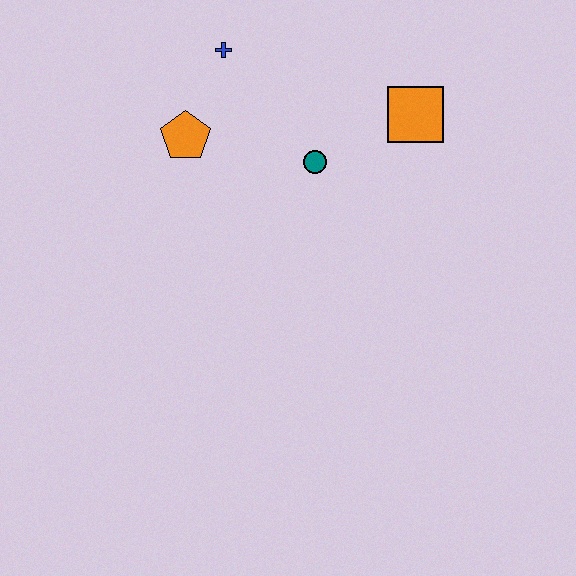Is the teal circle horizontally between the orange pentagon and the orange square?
Yes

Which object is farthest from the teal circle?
The blue cross is farthest from the teal circle.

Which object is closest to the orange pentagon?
The blue cross is closest to the orange pentagon.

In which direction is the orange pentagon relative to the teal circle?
The orange pentagon is to the left of the teal circle.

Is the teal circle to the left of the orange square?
Yes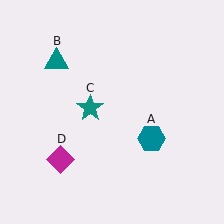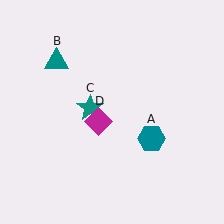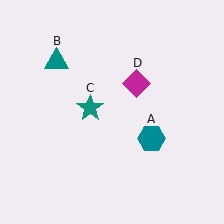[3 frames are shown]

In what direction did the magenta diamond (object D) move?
The magenta diamond (object D) moved up and to the right.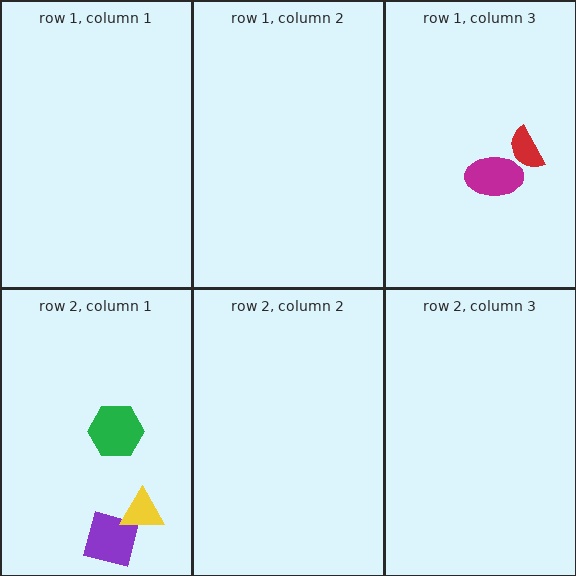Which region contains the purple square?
The row 2, column 1 region.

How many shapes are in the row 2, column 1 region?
3.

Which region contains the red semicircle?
The row 1, column 3 region.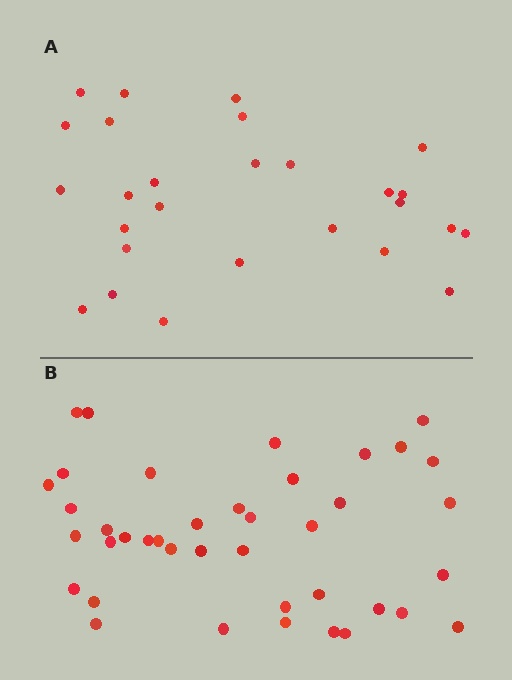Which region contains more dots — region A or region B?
Region B (the bottom region) has more dots.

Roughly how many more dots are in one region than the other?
Region B has approximately 15 more dots than region A.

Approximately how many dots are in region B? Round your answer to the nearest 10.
About 40 dots.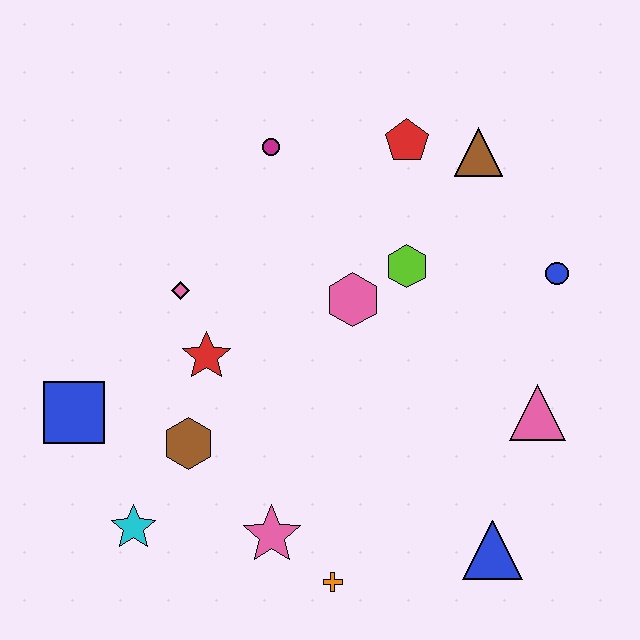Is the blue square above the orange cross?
Yes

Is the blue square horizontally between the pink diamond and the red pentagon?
No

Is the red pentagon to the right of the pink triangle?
No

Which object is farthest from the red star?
The blue circle is farthest from the red star.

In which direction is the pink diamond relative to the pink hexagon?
The pink diamond is to the left of the pink hexagon.